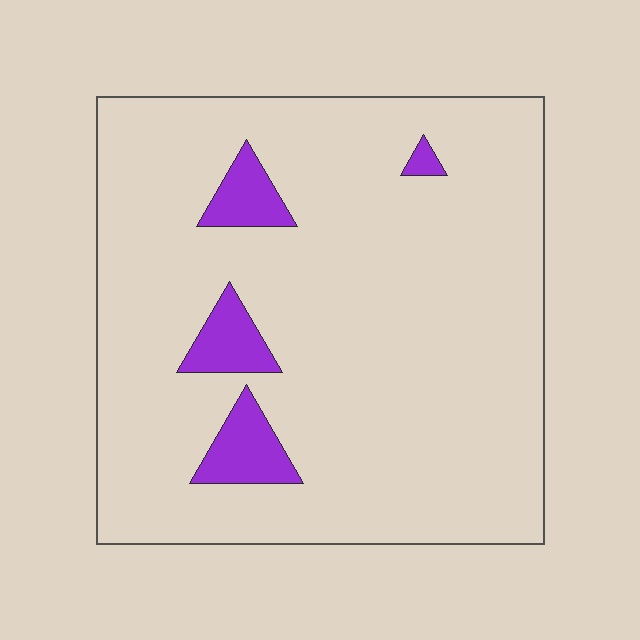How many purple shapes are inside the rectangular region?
4.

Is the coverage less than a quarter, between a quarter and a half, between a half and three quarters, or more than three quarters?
Less than a quarter.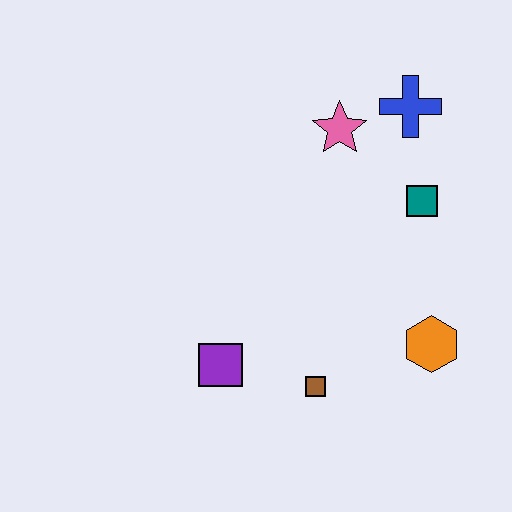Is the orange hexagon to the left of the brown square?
No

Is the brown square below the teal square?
Yes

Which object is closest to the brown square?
The purple square is closest to the brown square.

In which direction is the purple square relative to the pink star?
The purple square is below the pink star.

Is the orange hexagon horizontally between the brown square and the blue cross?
No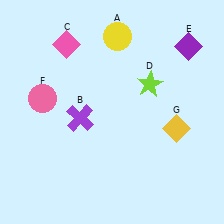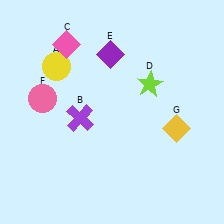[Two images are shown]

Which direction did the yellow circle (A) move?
The yellow circle (A) moved left.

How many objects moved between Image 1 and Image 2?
2 objects moved between the two images.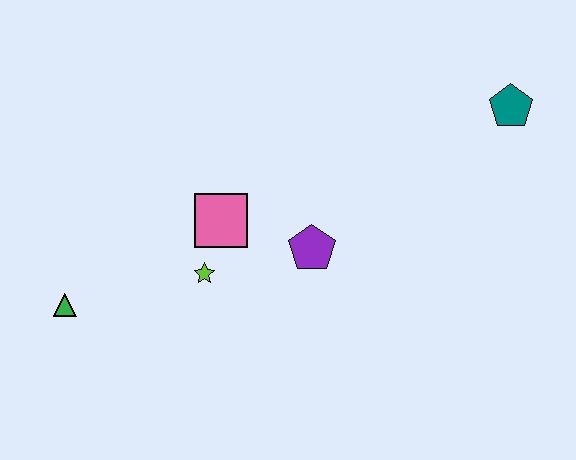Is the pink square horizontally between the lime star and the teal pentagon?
Yes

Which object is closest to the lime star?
The pink square is closest to the lime star.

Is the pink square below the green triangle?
No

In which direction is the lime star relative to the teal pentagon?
The lime star is to the left of the teal pentagon.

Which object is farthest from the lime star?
The teal pentagon is farthest from the lime star.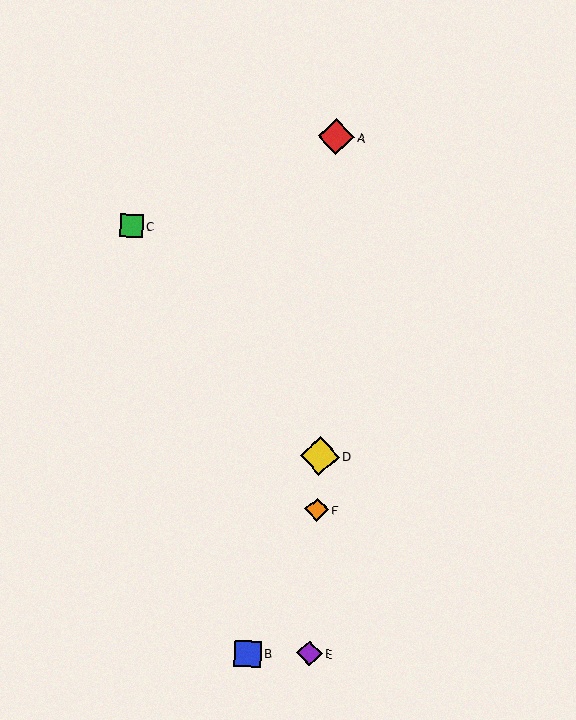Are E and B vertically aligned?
No, E is at x≈310 and B is at x≈248.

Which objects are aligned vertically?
Objects A, D, E, F are aligned vertically.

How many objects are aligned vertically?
4 objects (A, D, E, F) are aligned vertically.